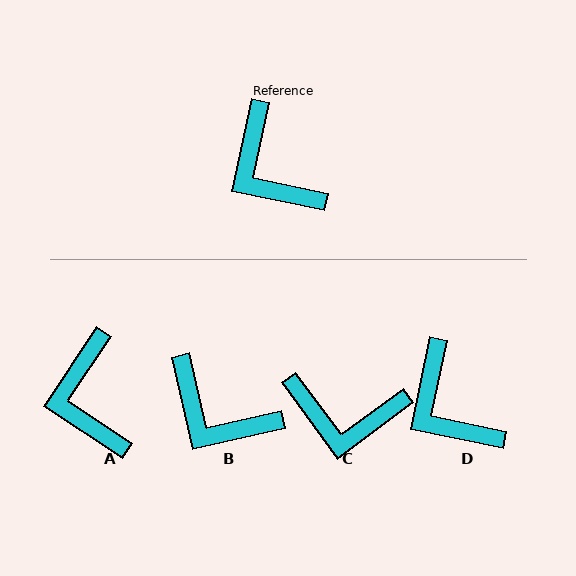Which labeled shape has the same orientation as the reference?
D.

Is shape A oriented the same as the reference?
No, it is off by about 22 degrees.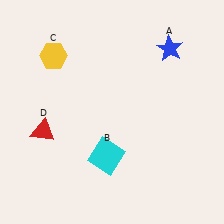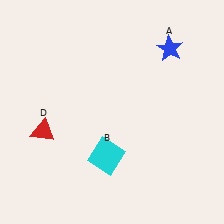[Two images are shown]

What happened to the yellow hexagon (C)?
The yellow hexagon (C) was removed in Image 2. It was in the top-left area of Image 1.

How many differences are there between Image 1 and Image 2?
There is 1 difference between the two images.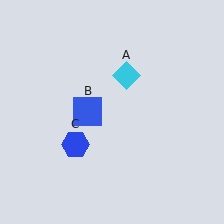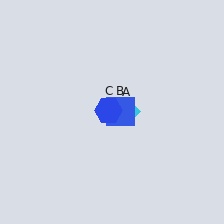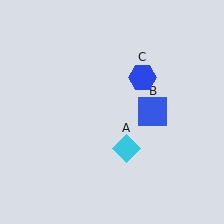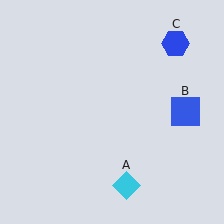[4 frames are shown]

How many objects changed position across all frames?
3 objects changed position: cyan diamond (object A), blue square (object B), blue hexagon (object C).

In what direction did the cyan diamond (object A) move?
The cyan diamond (object A) moved down.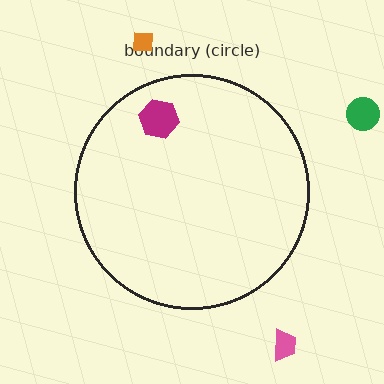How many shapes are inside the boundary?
1 inside, 3 outside.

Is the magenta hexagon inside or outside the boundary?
Inside.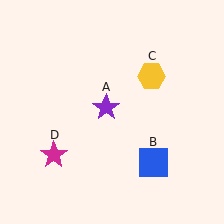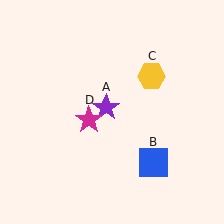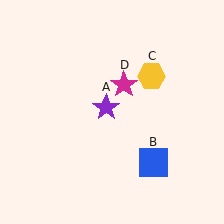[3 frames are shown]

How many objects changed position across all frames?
1 object changed position: magenta star (object D).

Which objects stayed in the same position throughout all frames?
Purple star (object A) and blue square (object B) and yellow hexagon (object C) remained stationary.